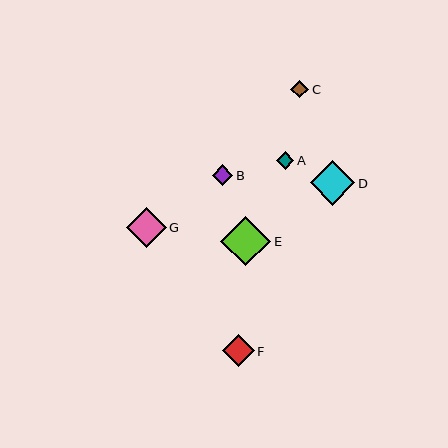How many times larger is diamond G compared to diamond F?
Diamond G is approximately 1.2 times the size of diamond F.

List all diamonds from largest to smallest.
From largest to smallest: E, D, G, F, B, C, A.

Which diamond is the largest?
Diamond E is the largest with a size of approximately 50 pixels.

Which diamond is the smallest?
Diamond A is the smallest with a size of approximately 17 pixels.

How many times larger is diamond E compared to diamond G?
Diamond E is approximately 1.3 times the size of diamond G.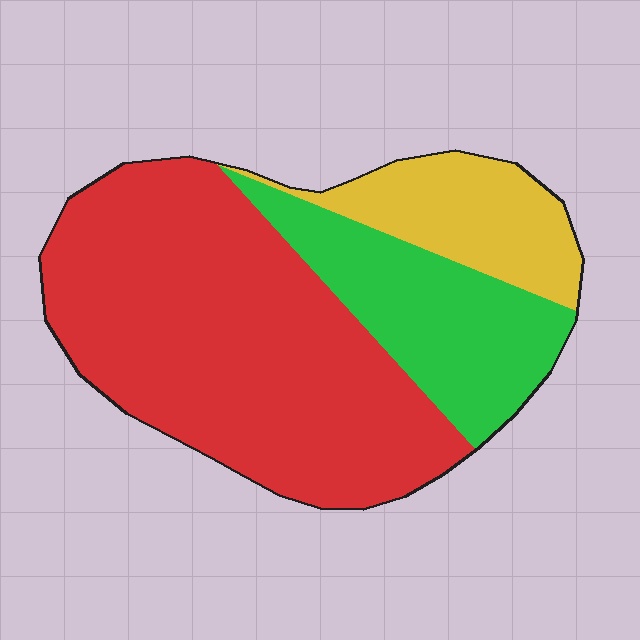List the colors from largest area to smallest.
From largest to smallest: red, green, yellow.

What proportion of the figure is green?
Green takes up about one quarter (1/4) of the figure.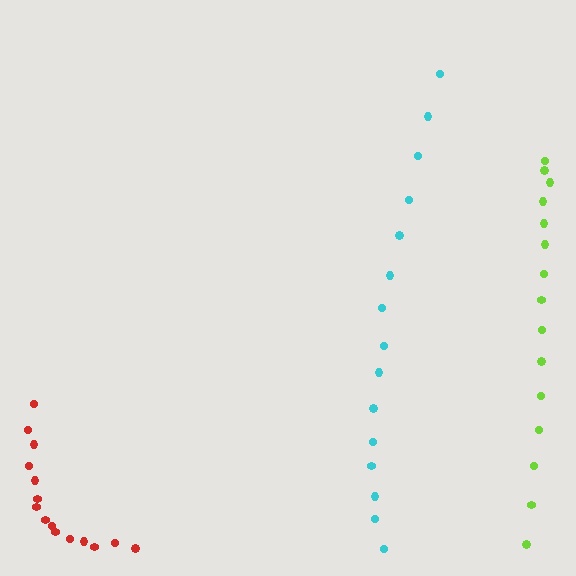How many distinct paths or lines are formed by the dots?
There are 3 distinct paths.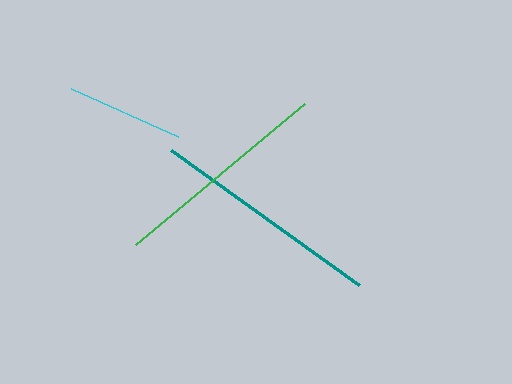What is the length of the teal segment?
The teal segment is approximately 232 pixels long.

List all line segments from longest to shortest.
From longest to shortest: teal, green, cyan.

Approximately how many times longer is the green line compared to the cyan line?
The green line is approximately 1.9 times the length of the cyan line.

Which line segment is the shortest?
The cyan line is the shortest at approximately 118 pixels.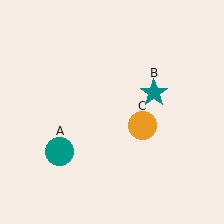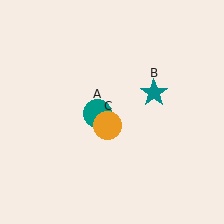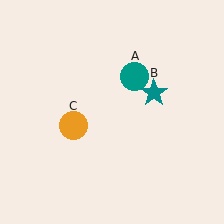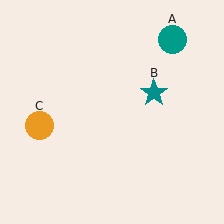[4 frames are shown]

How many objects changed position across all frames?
2 objects changed position: teal circle (object A), orange circle (object C).